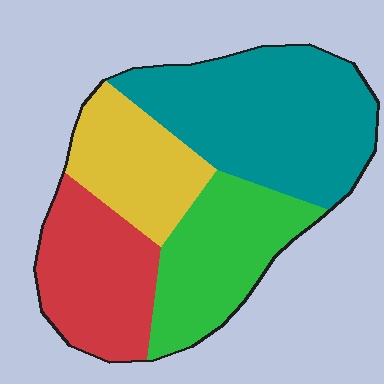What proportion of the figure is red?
Red covers roughly 20% of the figure.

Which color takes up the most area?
Teal, at roughly 35%.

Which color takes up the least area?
Yellow, at roughly 20%.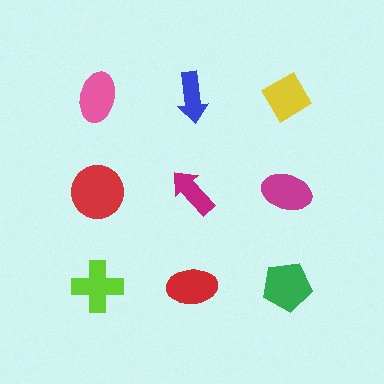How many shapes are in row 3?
3 shapes.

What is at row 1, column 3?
A yellow diamond.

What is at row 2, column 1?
A red circle.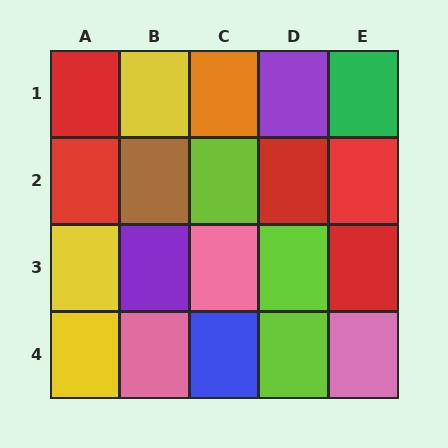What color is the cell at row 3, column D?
Lime.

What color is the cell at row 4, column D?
Lime.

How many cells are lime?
3 cells are lime.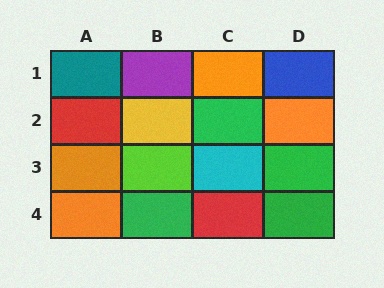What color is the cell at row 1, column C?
Orange.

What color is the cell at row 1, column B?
Purple.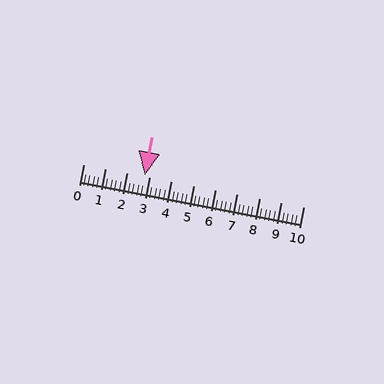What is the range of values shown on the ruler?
The ruler shows values from 0 to 10.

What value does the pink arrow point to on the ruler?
The pink arrow points to approximately 2.8.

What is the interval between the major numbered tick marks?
The major tick marks are spaced 1 units apart.